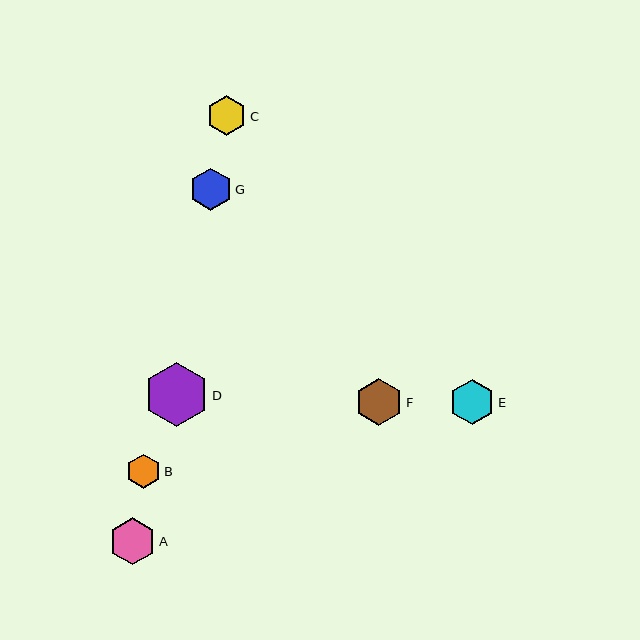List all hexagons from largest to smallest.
From largest to smallest: D, F, A, E, G, C, B.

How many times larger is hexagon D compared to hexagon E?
Hexagon D is approximately 1.4 times the size of hexagon E.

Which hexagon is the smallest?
Hexagon B is the smallest with a size of approximately 34 pixels.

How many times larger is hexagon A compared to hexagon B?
Hexagon A is approximately 1.4 times the size of hexagon B.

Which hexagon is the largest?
Hexagon D is the largest with a size of approximately 64 pixels.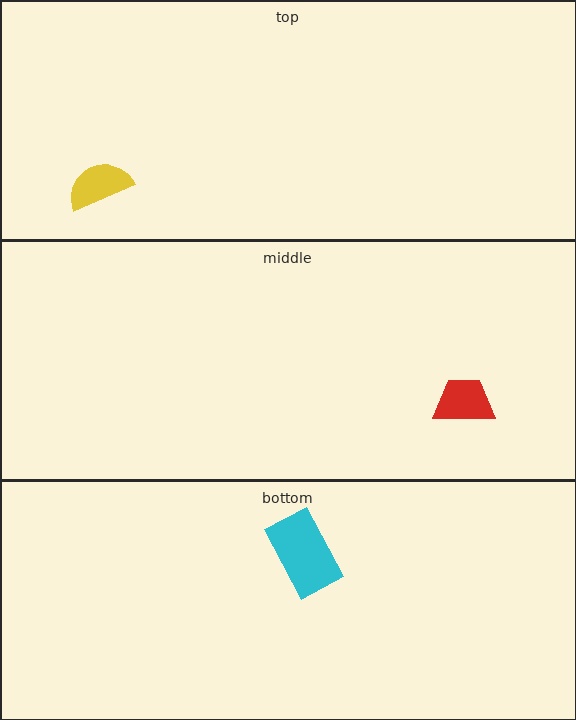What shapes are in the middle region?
The red trapezoid.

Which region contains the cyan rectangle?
The bottom region.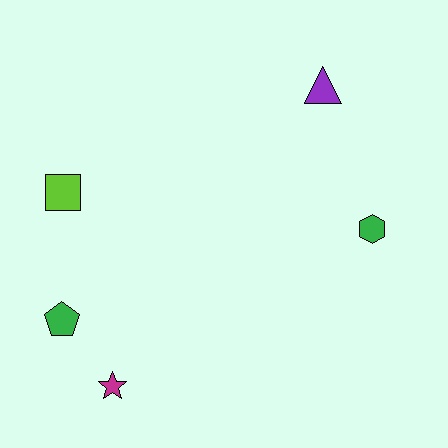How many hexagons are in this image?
There is 1 hexagon.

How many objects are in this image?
There are 5 objects.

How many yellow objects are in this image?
There are no yellow objects.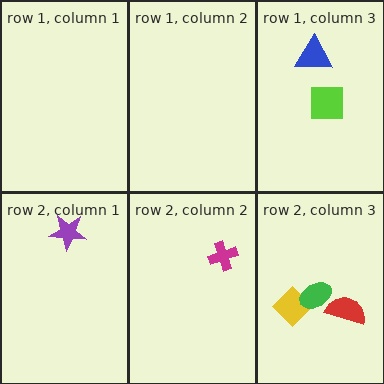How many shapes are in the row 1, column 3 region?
2.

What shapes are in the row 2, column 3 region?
The yellow diamond, the red semicircle, the green ellipse.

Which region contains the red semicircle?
The row 2, column 3 region.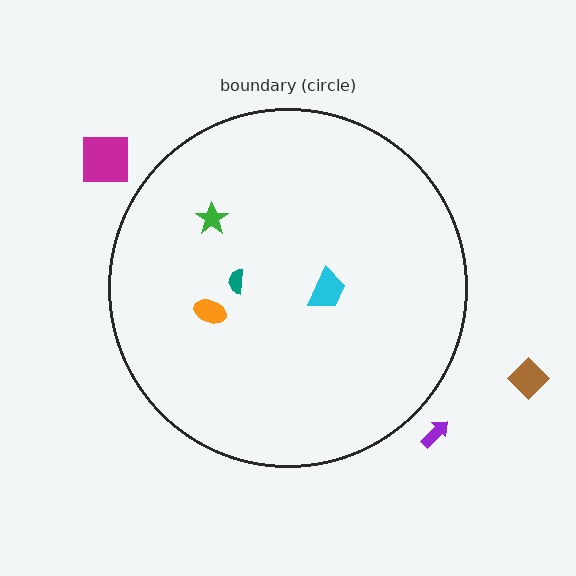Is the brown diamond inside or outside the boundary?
Outside.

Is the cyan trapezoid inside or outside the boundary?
Inside.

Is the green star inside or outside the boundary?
Inside.